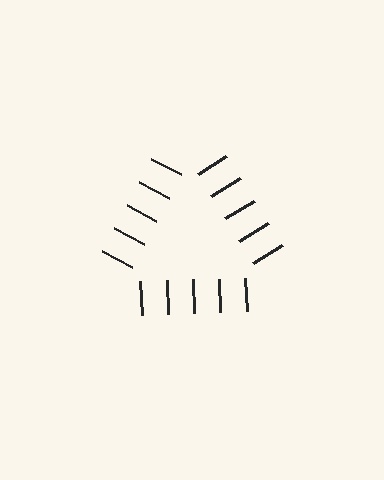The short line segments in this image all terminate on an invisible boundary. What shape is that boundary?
An illusory triangle — the line segments terminate on its edges but no continuous stroke is drawn.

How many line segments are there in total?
15 — 5 along each of the 3 edges.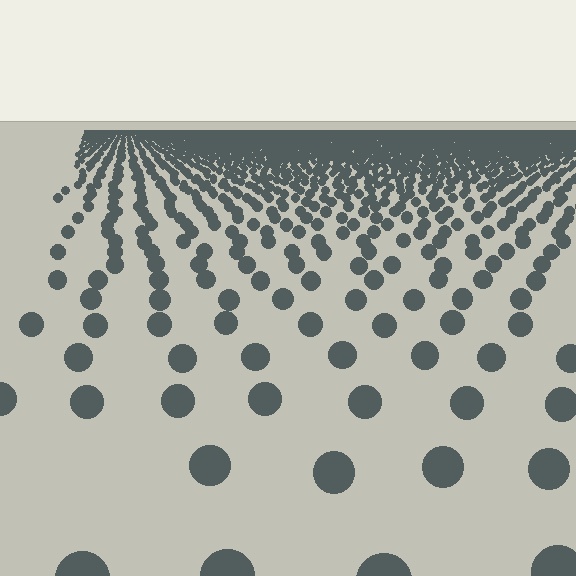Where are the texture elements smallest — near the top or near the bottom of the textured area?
Near the top.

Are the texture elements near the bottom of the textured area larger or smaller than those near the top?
Larger. Near the bottom, elements are closer to the viewer and appear at a bigger on-screen size.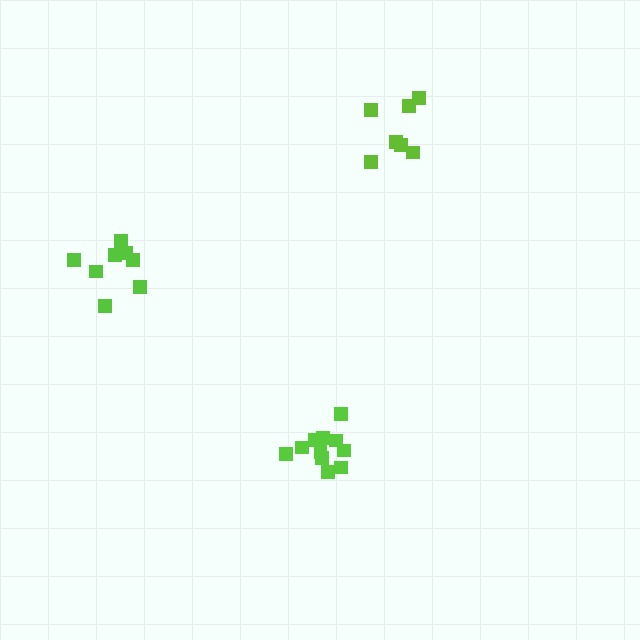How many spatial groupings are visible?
There are 3 spatial groupings.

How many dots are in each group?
Group 1: 7 dots, Group 2: 8 dots, Group 3: 11 dots (26 total).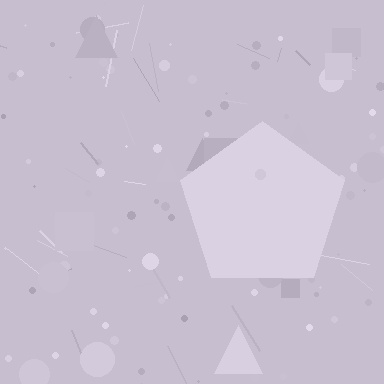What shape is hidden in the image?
A pentagon is hidden in the image.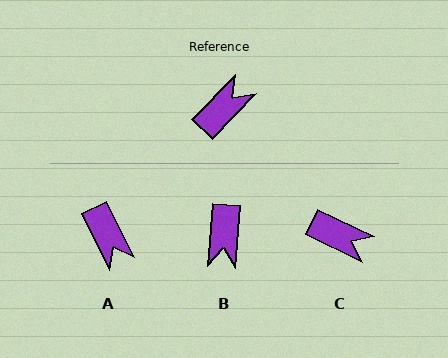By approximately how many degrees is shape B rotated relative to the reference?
Approximately 140 degrees clockwise.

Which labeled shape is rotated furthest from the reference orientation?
B, about 140 degrees away.